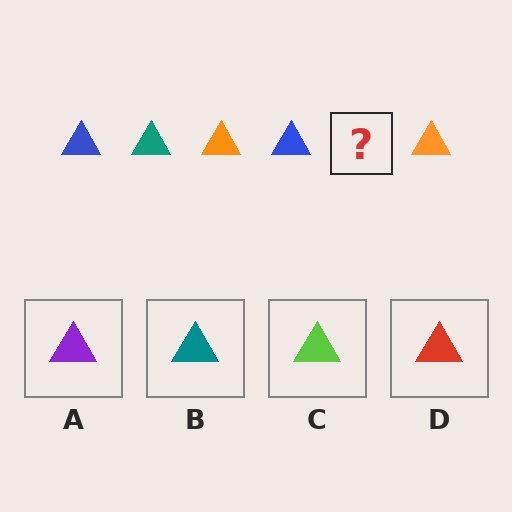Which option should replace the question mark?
Option B.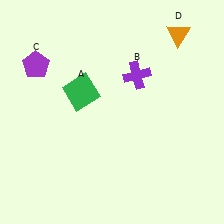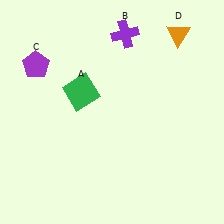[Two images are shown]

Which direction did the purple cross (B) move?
The purple cross (B) moved up.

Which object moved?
The purple cross (B) moved up.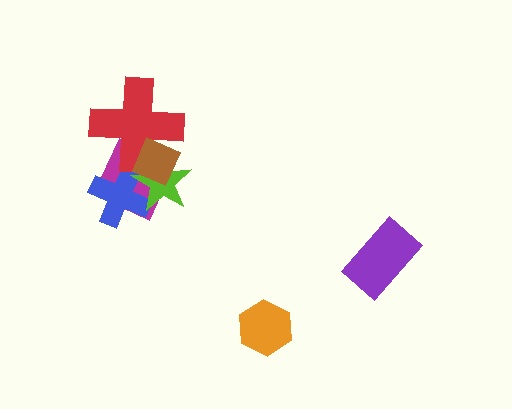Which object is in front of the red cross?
The brown diamond is in front of the red cross.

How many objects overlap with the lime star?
4 objects overlap with the lime star.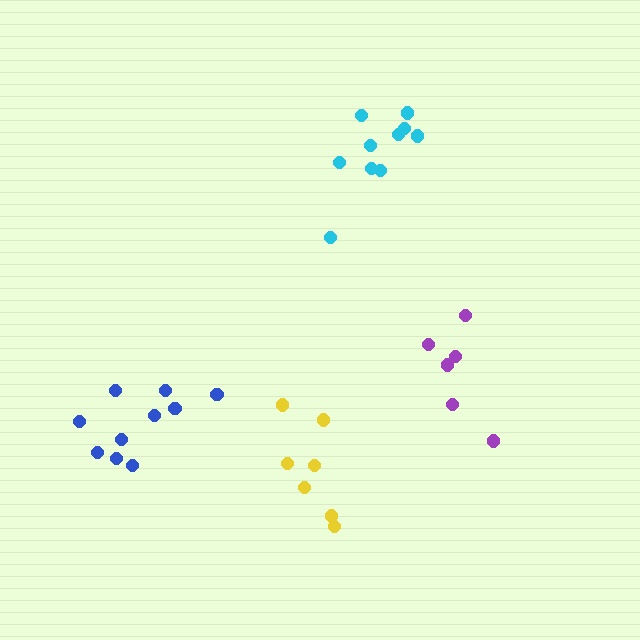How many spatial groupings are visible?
There are 4 spatial groupings.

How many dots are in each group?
Group 1: 10 dots, Group 2: 6 dots, Group 3: 7 dots, Group 4: 10 dots (33 total).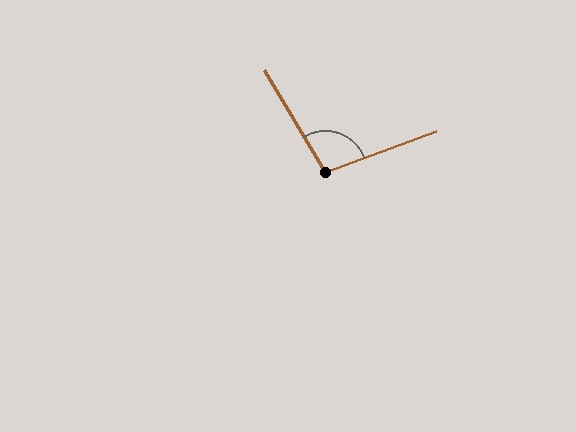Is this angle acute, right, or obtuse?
It is obtuse.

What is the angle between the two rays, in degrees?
Approximately 101 degrees.